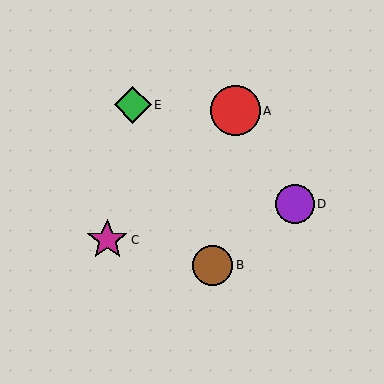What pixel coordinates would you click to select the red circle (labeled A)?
Click at (235, 111) to select the red circle A.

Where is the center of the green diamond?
The center of the green diamond is at (133, 105).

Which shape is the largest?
The red circle (labeled A) is the largest.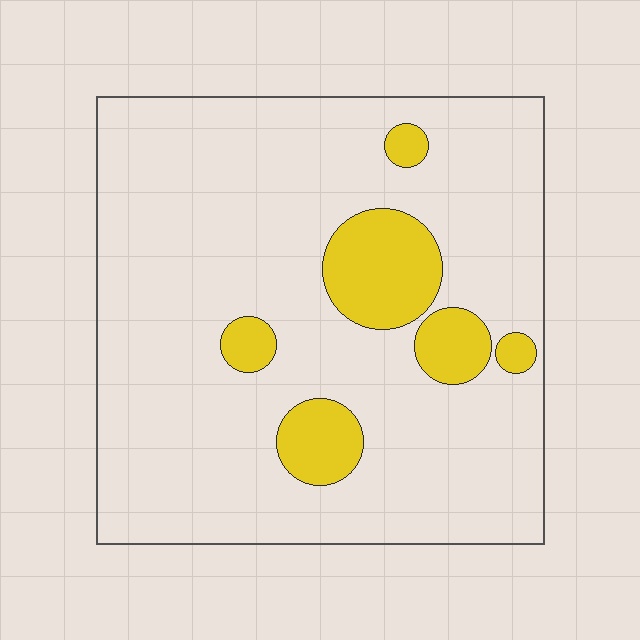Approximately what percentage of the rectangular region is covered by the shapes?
Approximately 15%.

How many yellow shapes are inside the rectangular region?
6.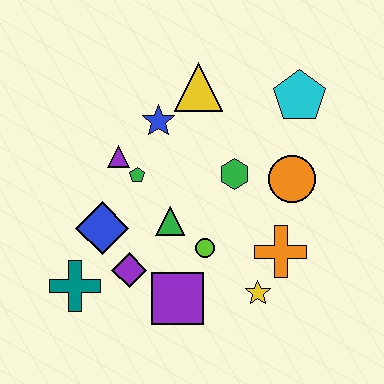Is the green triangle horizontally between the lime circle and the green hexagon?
No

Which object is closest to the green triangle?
The lime circle is closest to the green triangle.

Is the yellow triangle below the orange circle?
No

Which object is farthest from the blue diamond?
The cyan pentagon is farthest from the blue diamond.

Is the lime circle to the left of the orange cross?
Yes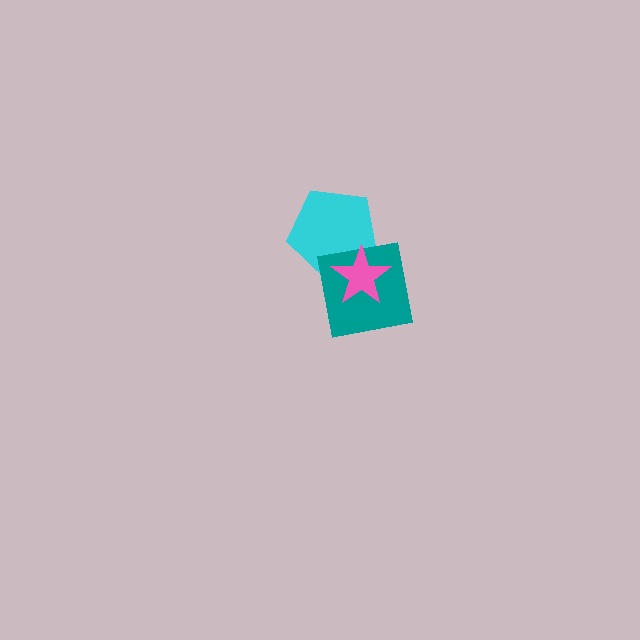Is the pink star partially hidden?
No, no other shape covers it.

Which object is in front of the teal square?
The pink star is in front of the teal square.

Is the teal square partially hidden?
Yes, it is partially covered by another shape.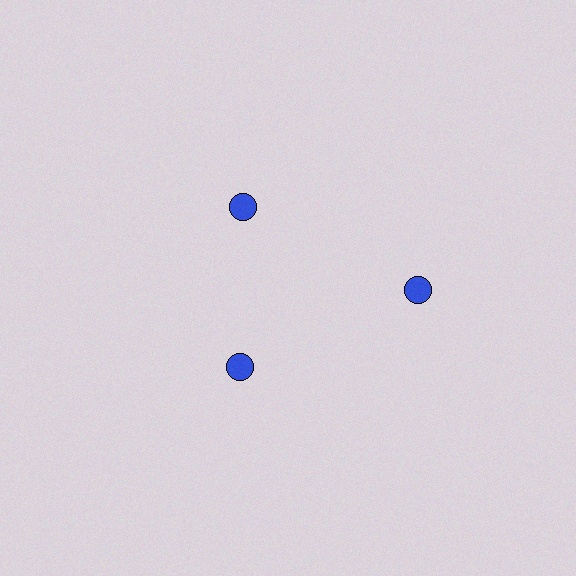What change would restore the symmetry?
The symmetry would be restored by moving it inward, back onto the ring so that all 3 circles sit at equal angles and equal distance from the center.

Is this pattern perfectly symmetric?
No. The 3 blue circles are arranged in a ring, but one element near the 3 o'clock position is pushed outward from the center, breaking the 3-fold rotational symmetry.